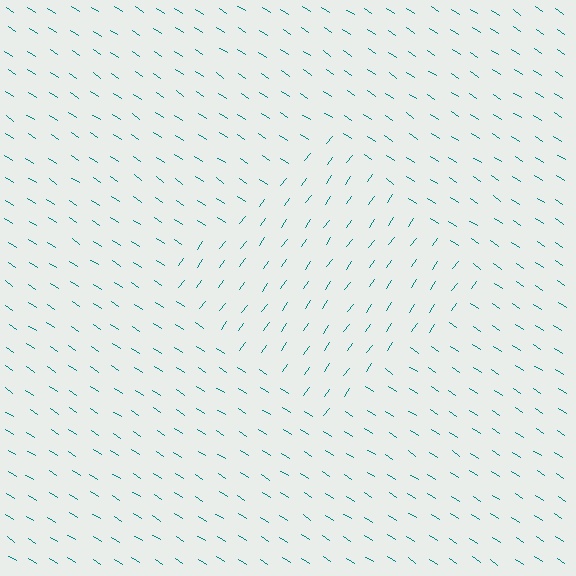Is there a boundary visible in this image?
Yes, there is a texture boundary formed by a change in line orientation.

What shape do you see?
I see a diamond.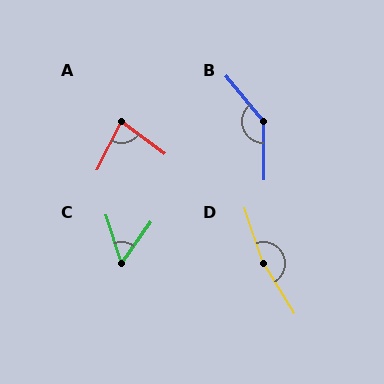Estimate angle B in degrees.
Approximately 141 degrees.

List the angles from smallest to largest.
C (53°), A (80°), B (141°), D (168°).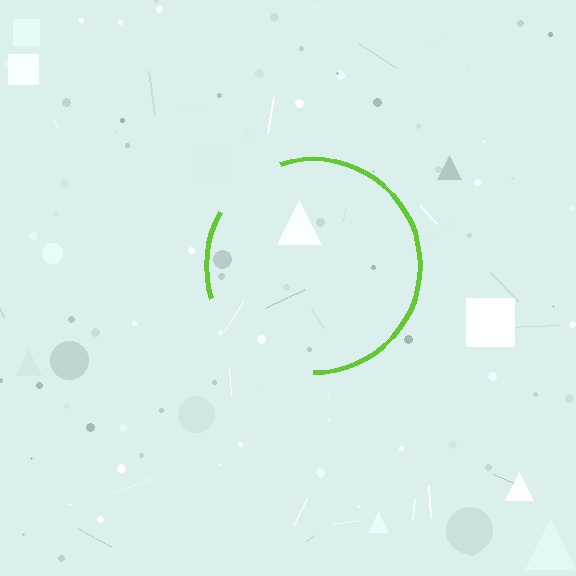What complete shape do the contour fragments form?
The contour fragments form a circle.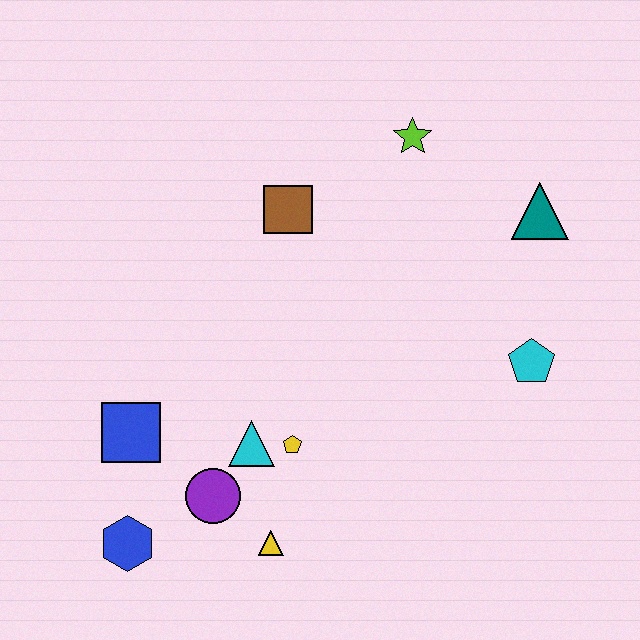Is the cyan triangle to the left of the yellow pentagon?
Yes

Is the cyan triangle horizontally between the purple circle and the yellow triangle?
Yes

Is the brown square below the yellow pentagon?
No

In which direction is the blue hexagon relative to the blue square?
The blue hexagon is below the blue square.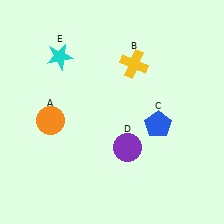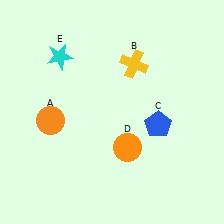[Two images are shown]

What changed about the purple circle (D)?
In Image 1, D is purple. In Image 2, it changed to orange.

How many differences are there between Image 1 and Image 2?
There is 1 difference between the two images.